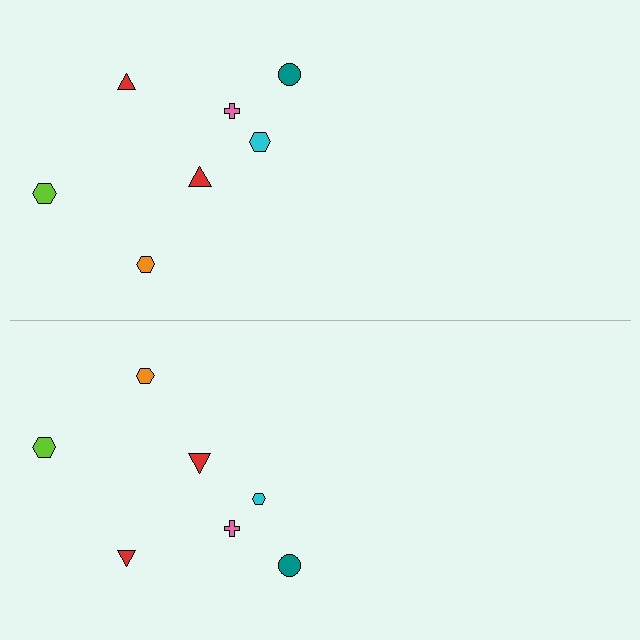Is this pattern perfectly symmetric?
No, the pattern is not perfectly symmetric. The cyan hexagon on the bottom side has a different size than its mirror counterpart.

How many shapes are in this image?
There are 14 shapes in this image.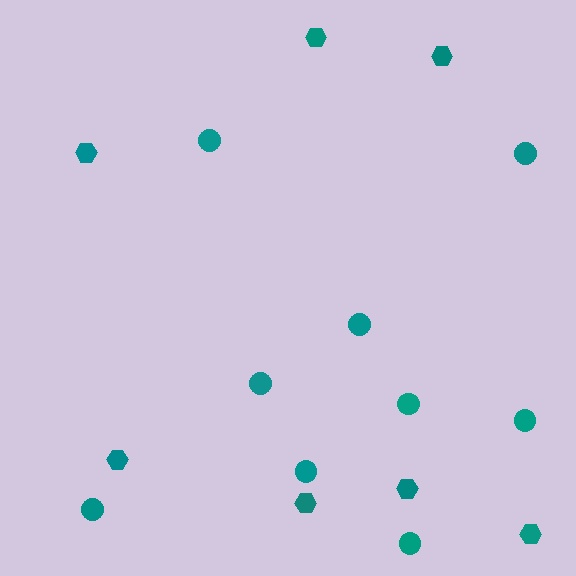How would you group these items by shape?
There are 2 groups: one group of hexagons (7) and one group of circles (9).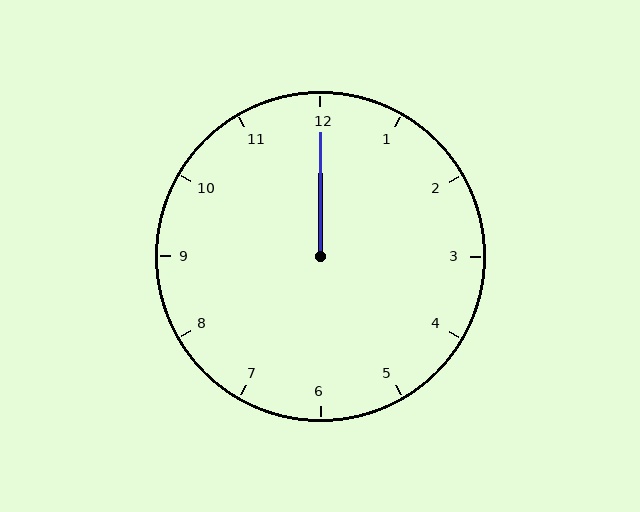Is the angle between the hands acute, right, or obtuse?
It is acute.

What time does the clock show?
12:00.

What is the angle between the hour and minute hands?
Approximately 0 degrees.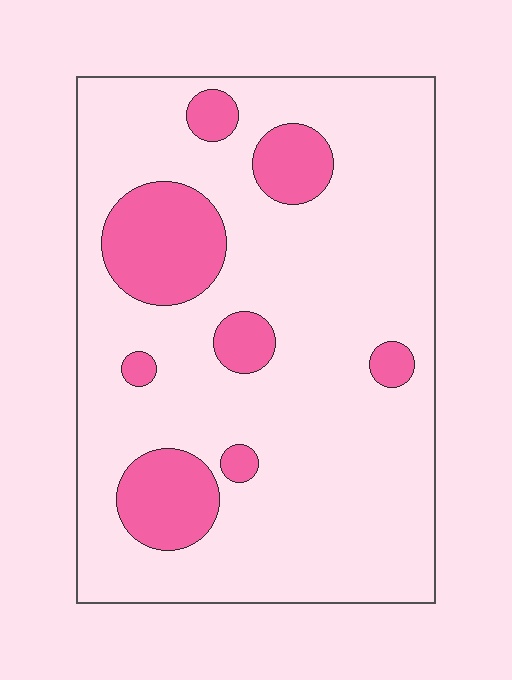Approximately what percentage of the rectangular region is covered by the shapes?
Approximately 20%.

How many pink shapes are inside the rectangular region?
8.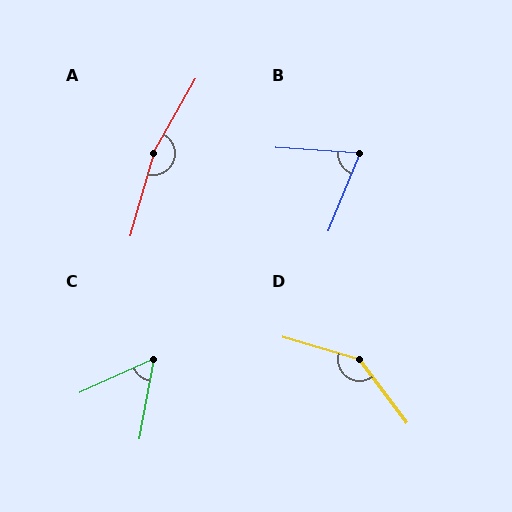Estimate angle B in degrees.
Approximately 71 degrees.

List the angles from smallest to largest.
C (56°), B (71°), D (143°), A (166°).